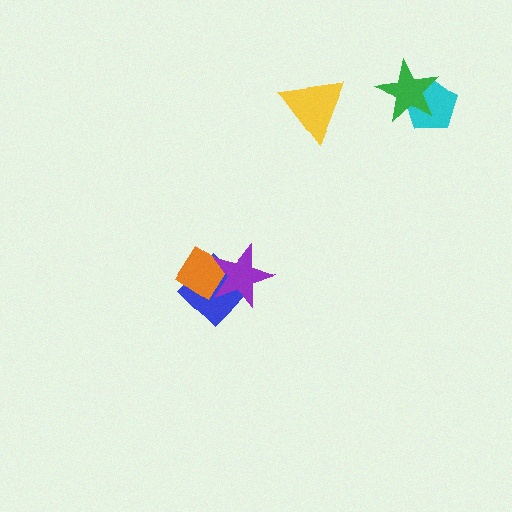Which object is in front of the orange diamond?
The purple star is in front of the orange diamond.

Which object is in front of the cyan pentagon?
The green star is in front of the cyan pentagon.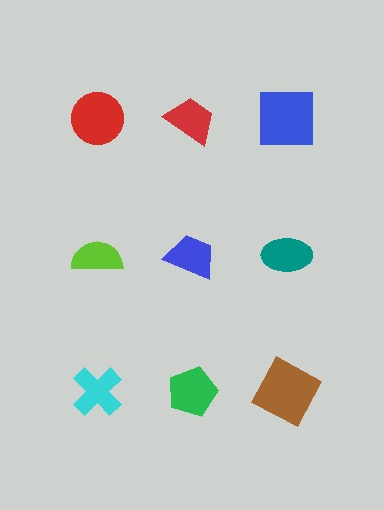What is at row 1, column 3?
A blue square.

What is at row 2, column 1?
A lime semicircle.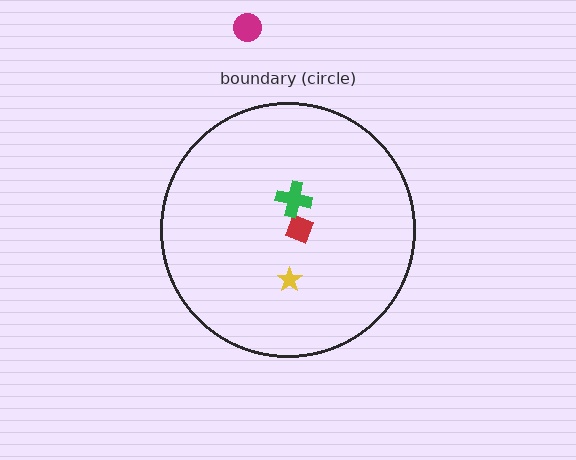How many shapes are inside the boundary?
3 inside, 1 outside.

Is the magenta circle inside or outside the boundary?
Outside.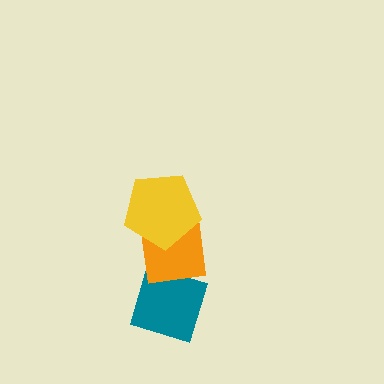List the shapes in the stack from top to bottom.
From top to bottom: the yellow pentagon, the orange square, the teal diamond.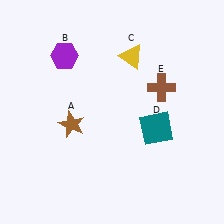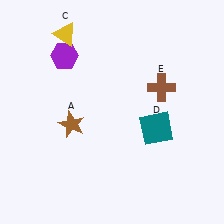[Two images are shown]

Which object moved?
The yellow triangle (C) moved left.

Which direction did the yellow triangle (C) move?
The yellow triangle (C) moved left.